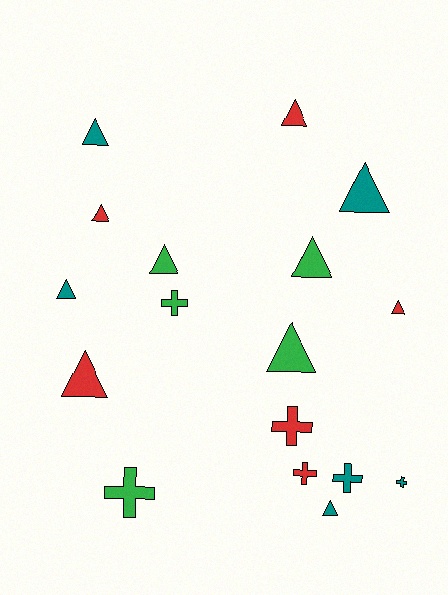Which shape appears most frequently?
Triangle, with 11 objects.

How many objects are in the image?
There are 17 objects.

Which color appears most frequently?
Red, with 6 objects.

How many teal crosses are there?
There are 2 teal crosses.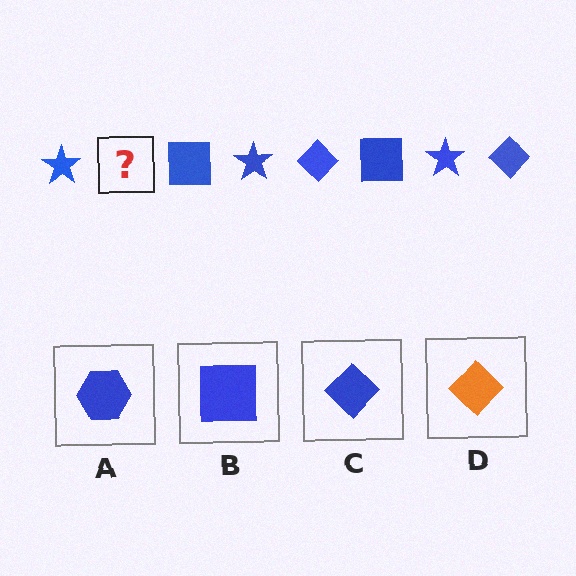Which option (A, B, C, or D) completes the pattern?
C.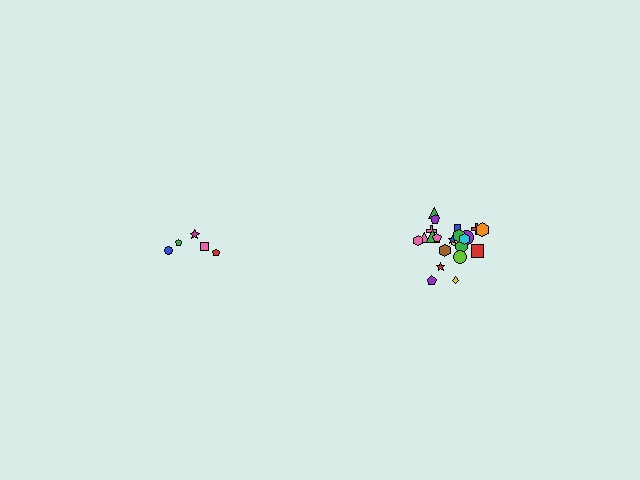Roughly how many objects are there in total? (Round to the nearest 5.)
Roughly 25 objects in total.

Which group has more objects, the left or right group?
The right group.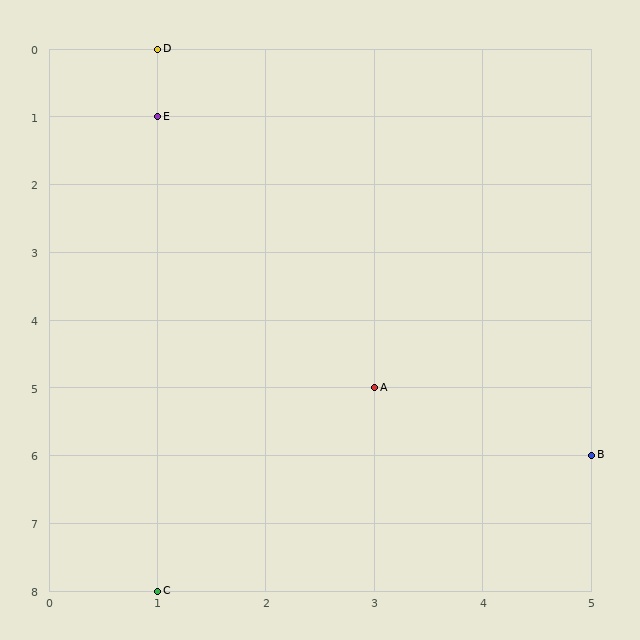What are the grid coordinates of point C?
Point C is at grid coordinates (1, 8).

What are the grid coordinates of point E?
Point E is at grid coordinates (1, 1).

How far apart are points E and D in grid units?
Points E and D are 1 row apart.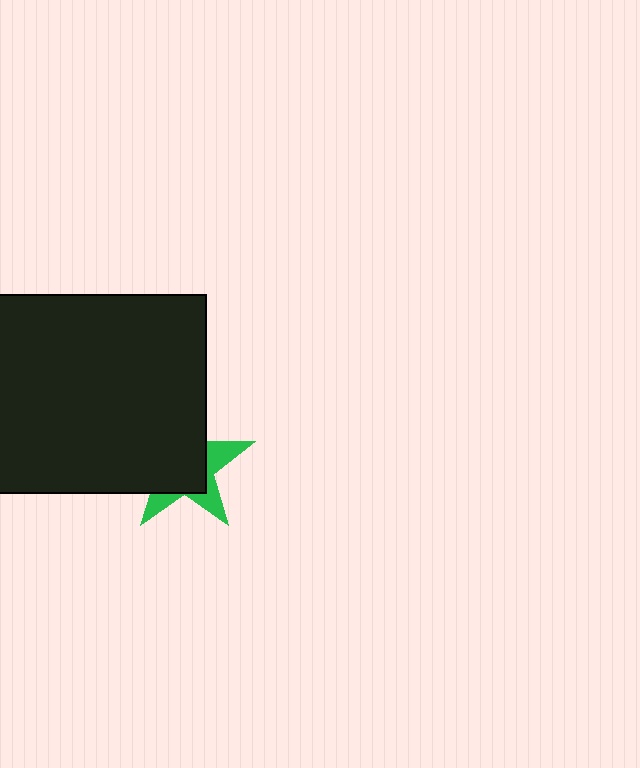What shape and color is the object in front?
The object in front is a black rectangle.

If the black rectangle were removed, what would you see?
You would see the complete green star.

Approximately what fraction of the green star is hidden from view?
Roughly 66% of the green star is hidden behind the black rectangle.